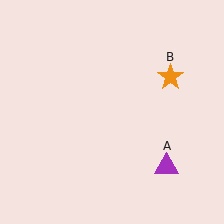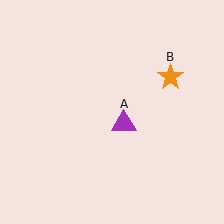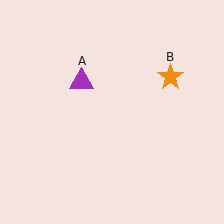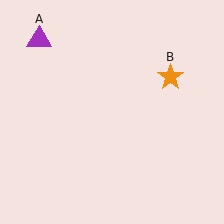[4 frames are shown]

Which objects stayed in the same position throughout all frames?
Orange star (object B) remained stationary.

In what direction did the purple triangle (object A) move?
The purple triangle (object A) moved up and to the left.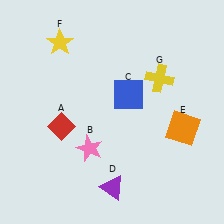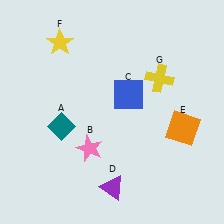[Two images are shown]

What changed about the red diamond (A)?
In Image 1, A is red. In Image 2, it changed to teal.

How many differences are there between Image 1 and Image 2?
There is 1 difference between the two images.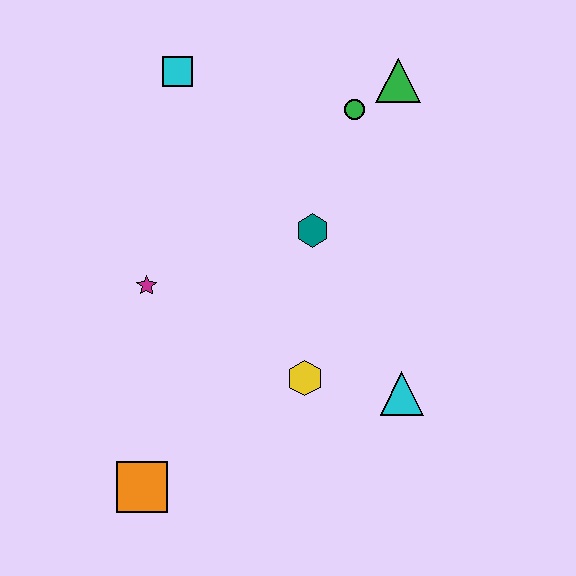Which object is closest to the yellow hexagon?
The cyan triangle is closest to the yellow hexagon.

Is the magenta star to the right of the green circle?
No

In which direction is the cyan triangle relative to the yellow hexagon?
The cyan triangle is to the right of the yellow hexagon.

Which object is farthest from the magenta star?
The green triangle is farthest from the magenta star.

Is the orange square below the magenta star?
Yes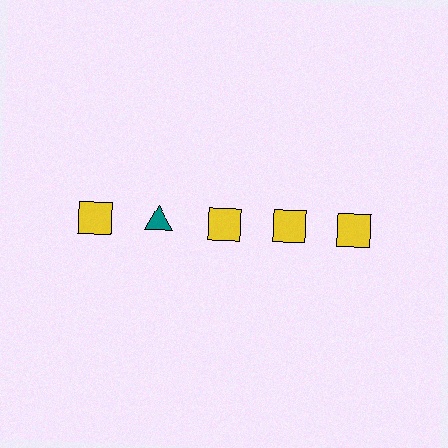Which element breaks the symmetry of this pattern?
The teal triangle in the top row, second from left column breaks the symmetry. All other shapes are yellow squares.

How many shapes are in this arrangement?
There are 5 shapes arranged in a grid pattern.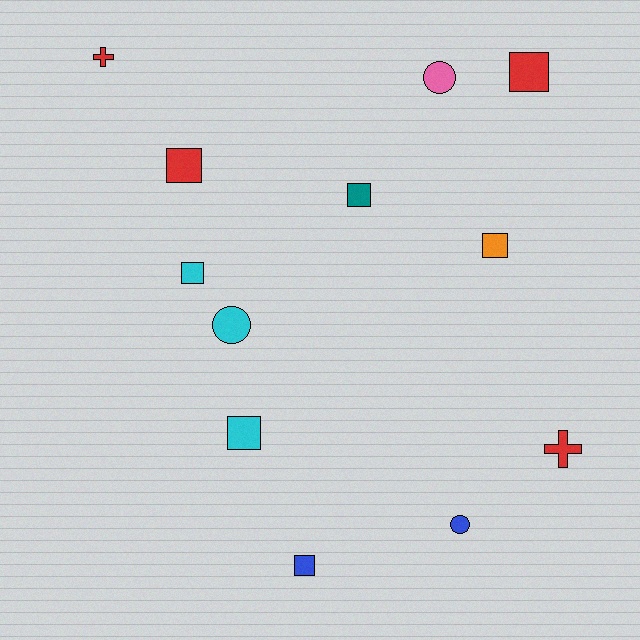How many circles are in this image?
There are 3 circles.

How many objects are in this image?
There are 12 objects.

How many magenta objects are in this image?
There are no magenta objects.